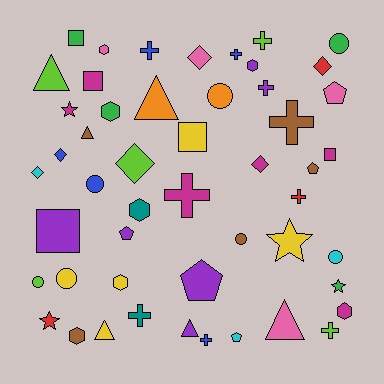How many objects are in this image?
There are 50 objects.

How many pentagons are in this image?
There are 5 pentagons.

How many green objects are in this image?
There are 4 green objects.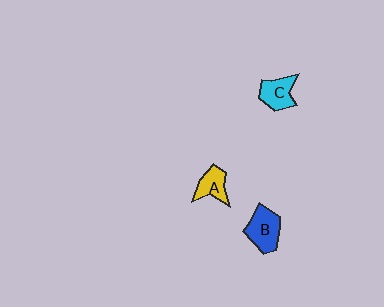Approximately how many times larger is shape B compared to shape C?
Approximately 1.2 times.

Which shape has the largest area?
Shape B (blue).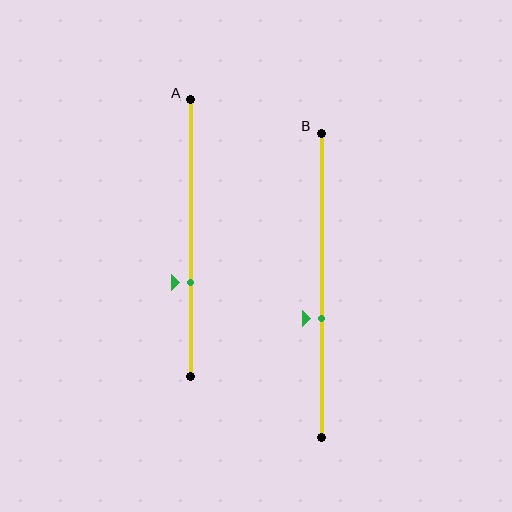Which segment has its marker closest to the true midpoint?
Segment B has its marker closest to the true midpoint.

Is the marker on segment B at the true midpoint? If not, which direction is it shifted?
No, the marker on segment B is shifted downward by about 11% of the segment length.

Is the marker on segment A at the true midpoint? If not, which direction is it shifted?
No, the marker on segment A is shifted downward by about 16% of the segment length.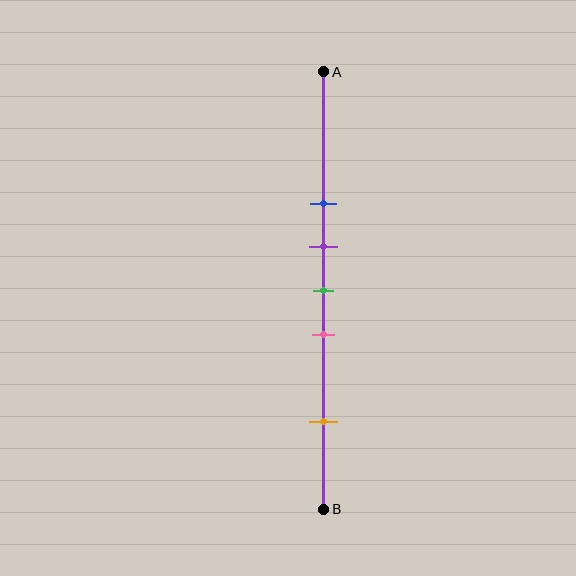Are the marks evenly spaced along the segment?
No, the marks are not evenly spaced.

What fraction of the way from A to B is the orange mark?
The orange mark is approximately 80% (0.8) of the way from A to B.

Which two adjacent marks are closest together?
The purple and green marks are the closest adjacent pair.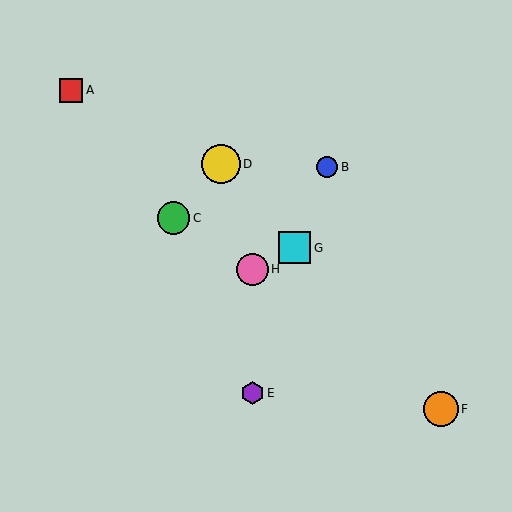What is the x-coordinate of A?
Object A is at x≈71.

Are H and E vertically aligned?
Yes, both are at x≈252.